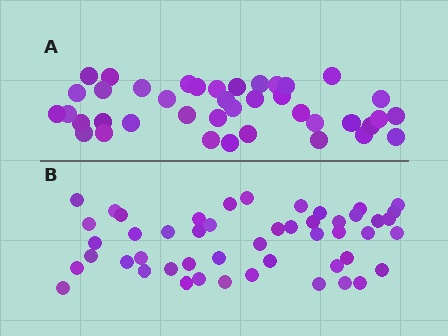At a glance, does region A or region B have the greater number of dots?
Region B (the bottom region) has more dots.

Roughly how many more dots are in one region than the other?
Region B has roughly 8 or so more dots than region A.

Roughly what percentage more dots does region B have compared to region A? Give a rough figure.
About 20% more.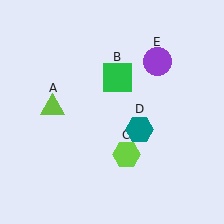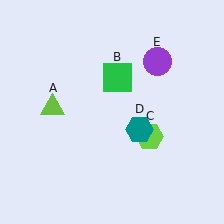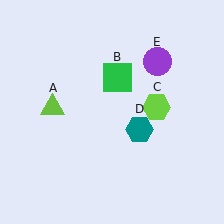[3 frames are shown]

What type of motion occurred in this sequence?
The lime hexagon (object C) rotated counterclockwise around the center of the scene.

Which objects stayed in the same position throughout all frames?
Lime triangle (object A) and green square (object B) and teal hexagon (object D) and purple circle (object E) remained stationary.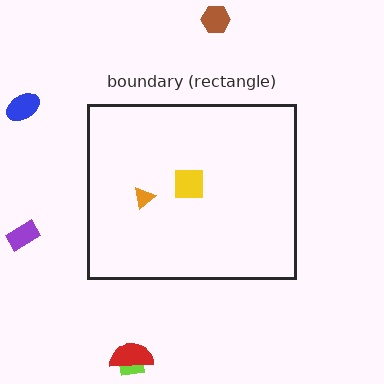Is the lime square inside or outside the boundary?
Outside.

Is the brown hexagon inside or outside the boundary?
Outside.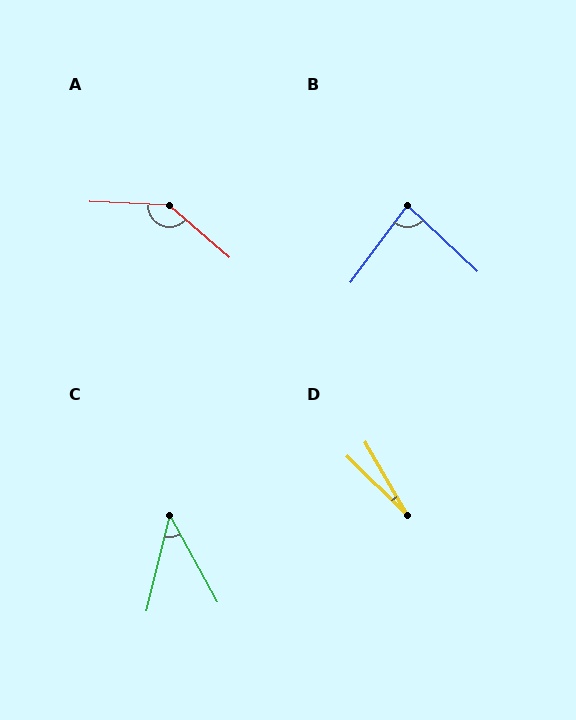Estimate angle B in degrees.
Approximately 83 degrees.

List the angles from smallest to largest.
D (16°), C (42°), B (83°), A (141°).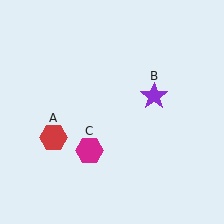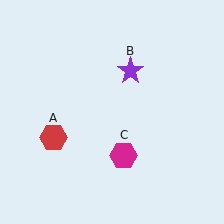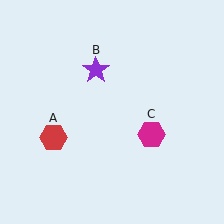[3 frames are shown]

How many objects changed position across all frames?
2 objects changed position: purple star (object B), magenta hexagon (object C).